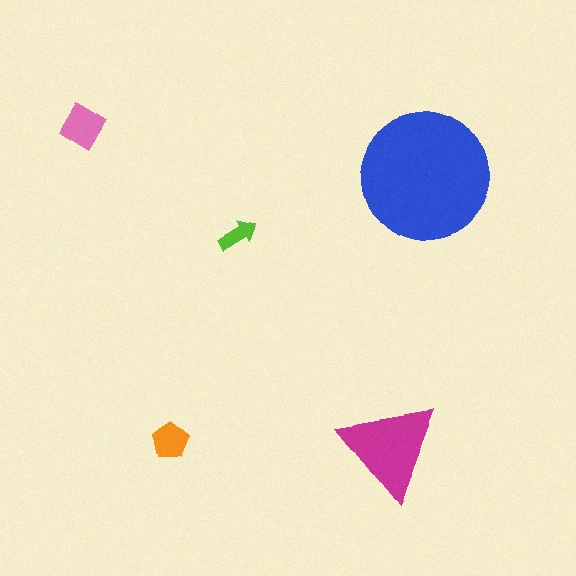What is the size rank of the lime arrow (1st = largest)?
5th.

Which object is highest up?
The pink diamond is topmost.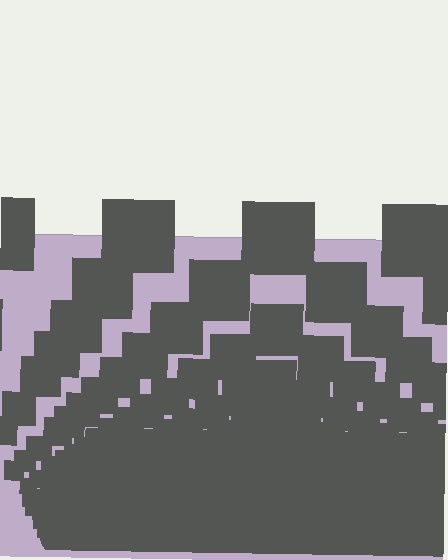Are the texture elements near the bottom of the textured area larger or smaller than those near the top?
Smaller. The gradient is inverted — elements near the bottom are smaller and denser.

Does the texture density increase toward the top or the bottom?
Density increases toward the bottom.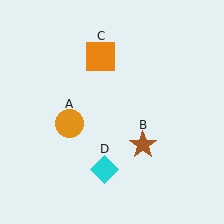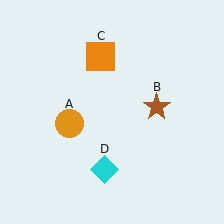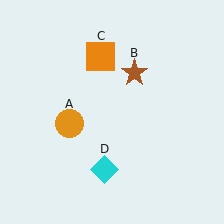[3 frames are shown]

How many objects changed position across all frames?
1 object changed position: brown star (object B).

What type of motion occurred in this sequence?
The brown star (object B) rotated counterclockwise around the center of the scene.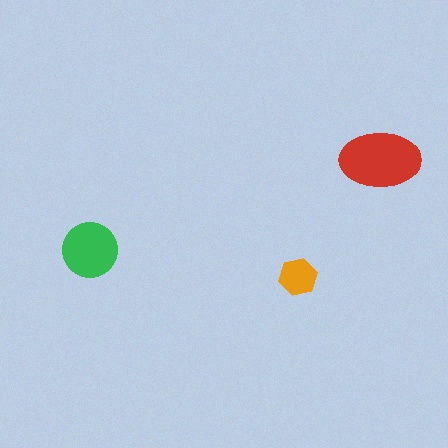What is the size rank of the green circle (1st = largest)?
2nd.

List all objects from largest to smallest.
The red ellipse, the green circle, the orange hexagon.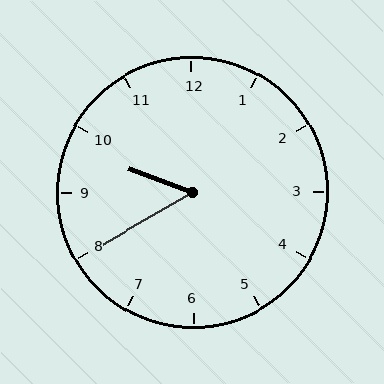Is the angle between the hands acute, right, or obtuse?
It is acute.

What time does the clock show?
9:40.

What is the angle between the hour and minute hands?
Approximately 50 degrees.